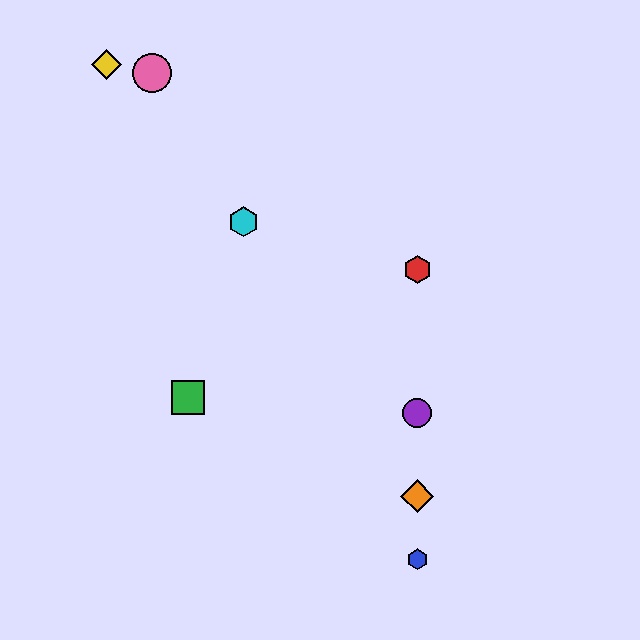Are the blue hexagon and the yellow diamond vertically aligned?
No, the blue hexagon is at x≈417 and the yellow diamond is at x≈106.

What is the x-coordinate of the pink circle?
The pink circle is at x≈152.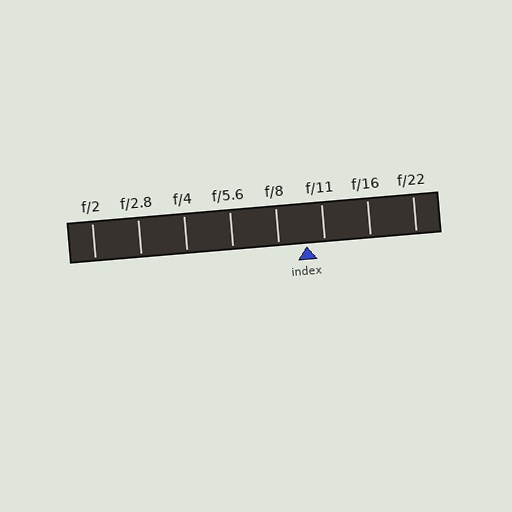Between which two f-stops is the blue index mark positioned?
The index mark is between f/8 and f/11.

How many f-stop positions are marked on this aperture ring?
There are 8 f-stop positions marked.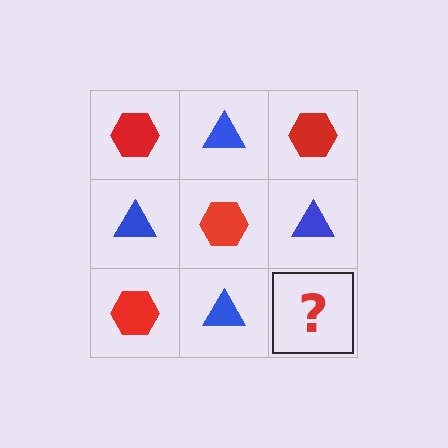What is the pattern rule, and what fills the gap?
The rule is that it alternates red hexagon and blue triangle in a checkerboard pattern. The gap should be filled with a red hexagon.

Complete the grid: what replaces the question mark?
The question mark should be replaced with a red hexagon.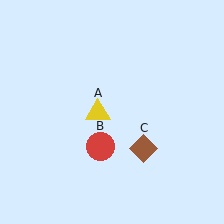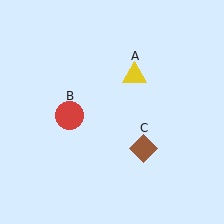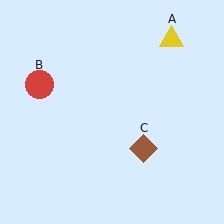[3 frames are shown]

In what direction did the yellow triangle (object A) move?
The yellow triangle (object A) moved up and to the right.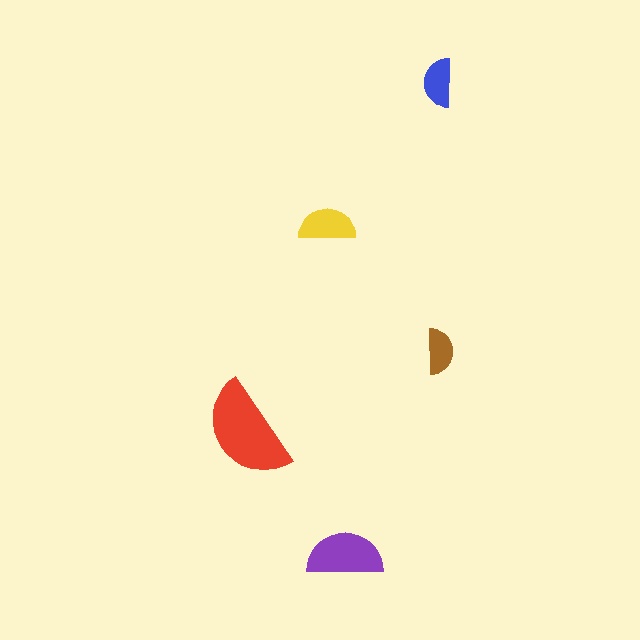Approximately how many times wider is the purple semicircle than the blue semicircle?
About 1.5 times wider.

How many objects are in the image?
There are 5 objects in the image.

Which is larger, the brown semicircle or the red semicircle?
The red one.